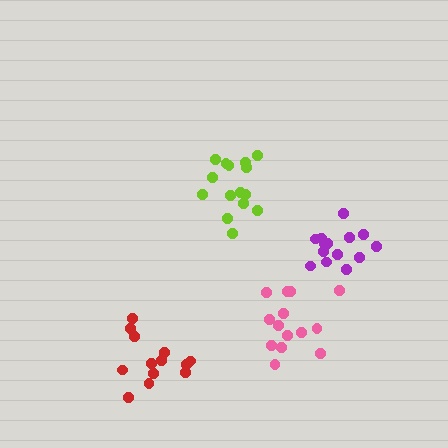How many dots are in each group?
Group 1: 15 dots, Group 2: 14 dots, Group 3: 13 dots, Group 4: 15 dots (57 total).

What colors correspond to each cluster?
The clusters are colored: lime, purple, red, pink.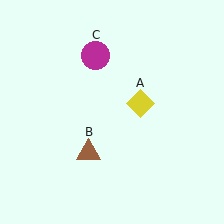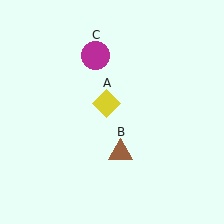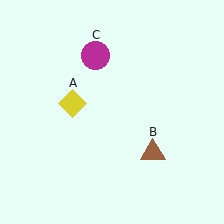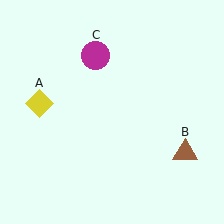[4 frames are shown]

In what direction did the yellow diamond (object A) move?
The yellow diamond (object A) moved left.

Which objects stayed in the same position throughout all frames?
Magenta circle (object C) remained stationary.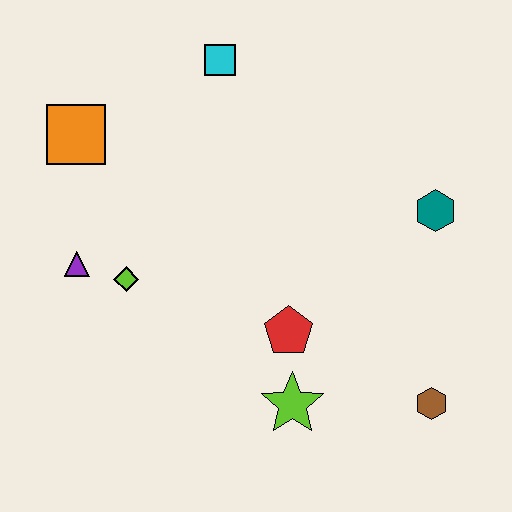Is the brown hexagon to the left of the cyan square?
No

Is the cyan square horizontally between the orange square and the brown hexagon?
Yes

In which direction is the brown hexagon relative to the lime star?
The brown hexagon is to the right of the lime star.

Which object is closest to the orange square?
The purple triangle is closest to the orange square.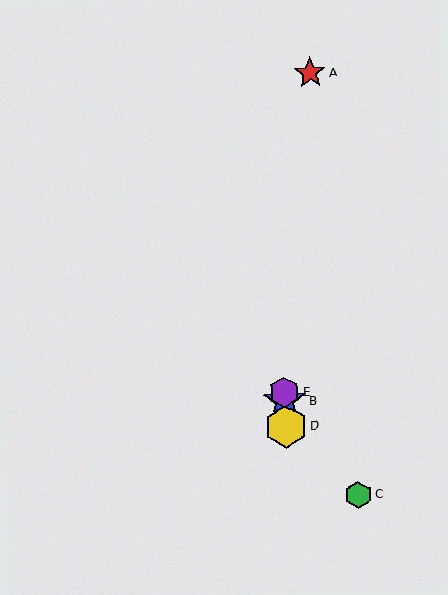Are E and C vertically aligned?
No, E is at x≈284 and C is at x≈358.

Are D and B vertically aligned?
Yes, both are at x≈286.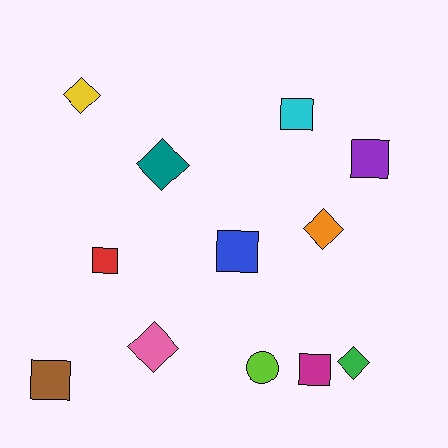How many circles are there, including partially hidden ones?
There is 1 circle.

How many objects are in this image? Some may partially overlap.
There are 12 objects.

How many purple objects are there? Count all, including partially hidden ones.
There is 1 purple object.